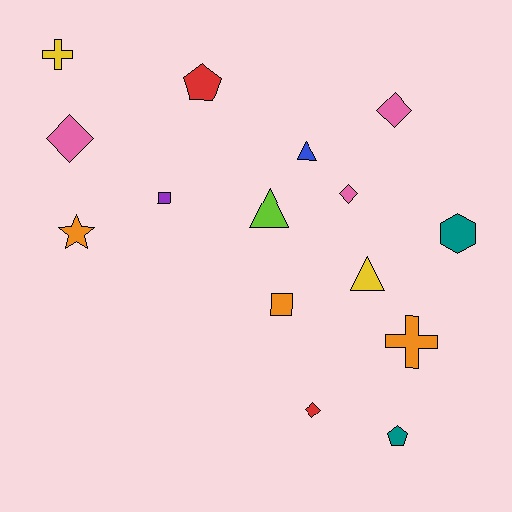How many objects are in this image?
There are 15 objects.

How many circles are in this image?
There are no circles.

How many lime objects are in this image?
There is 1 lime object.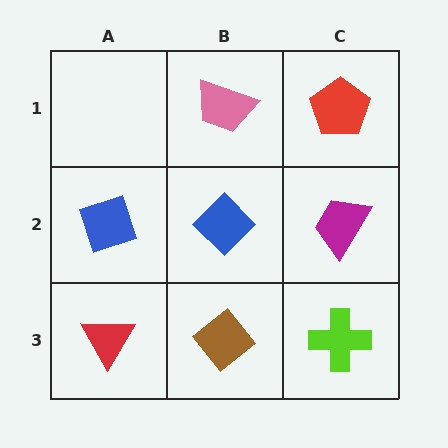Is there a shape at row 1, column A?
No, that cell is empty.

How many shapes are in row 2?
3 shapes.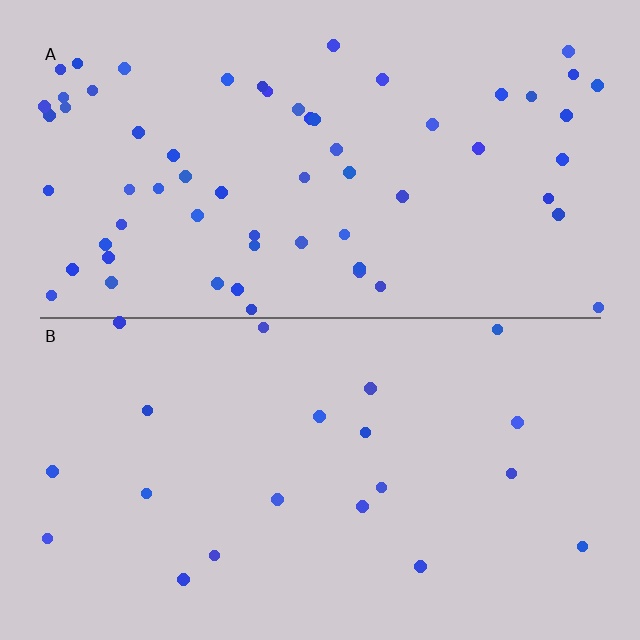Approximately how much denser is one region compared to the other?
Approximately 3.0× — region A over region B.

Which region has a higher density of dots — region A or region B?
A (the top).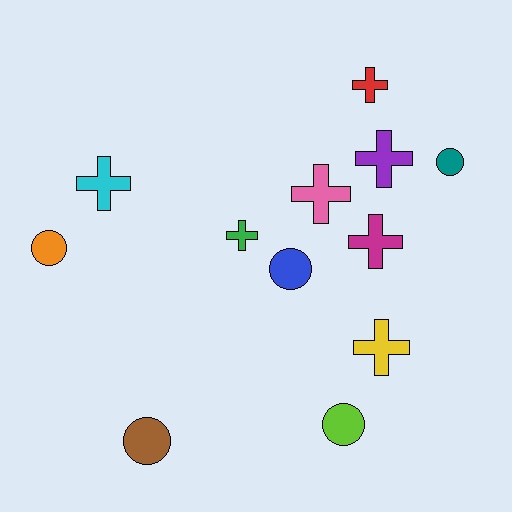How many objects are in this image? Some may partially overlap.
There are 12 objects.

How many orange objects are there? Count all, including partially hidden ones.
There is 1 orange object.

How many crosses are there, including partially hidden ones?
There are 7 crosses.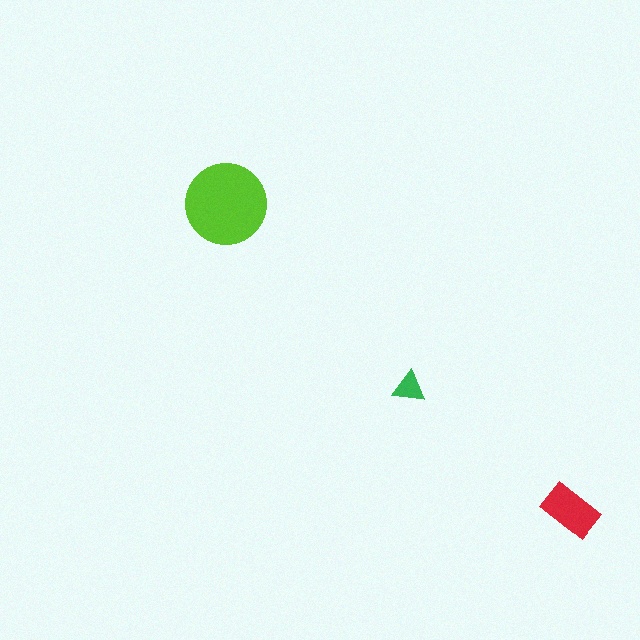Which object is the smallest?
The green triangle.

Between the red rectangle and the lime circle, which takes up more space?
The lime circle.